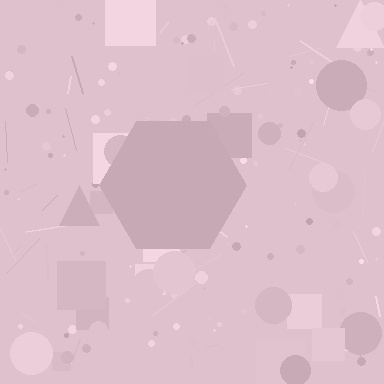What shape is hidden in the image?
A hexagon is hidden in the image.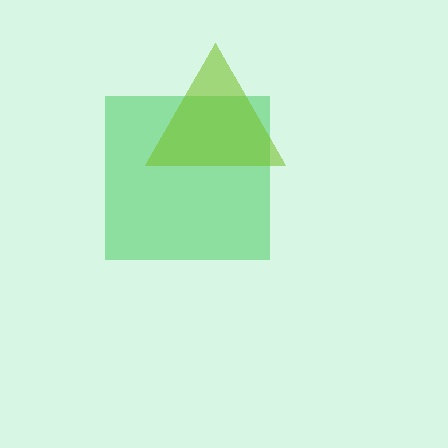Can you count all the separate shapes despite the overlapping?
Yes, there are 2 separate shapes.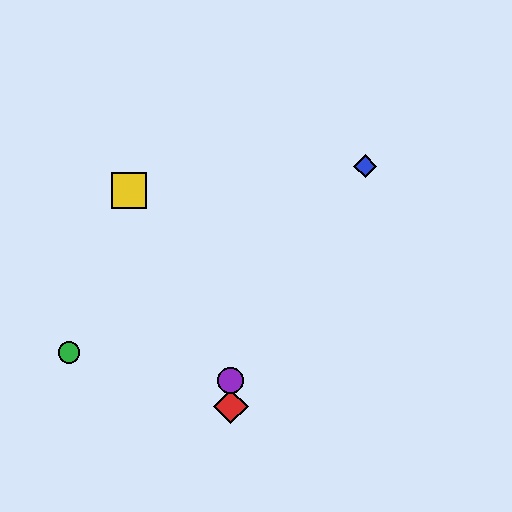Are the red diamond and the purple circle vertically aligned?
Yes, both are at x≈231.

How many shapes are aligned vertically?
2 shapes (the red diamond, the purple circle) are aligned vertically.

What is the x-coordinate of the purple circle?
The purple circle is at x≈231.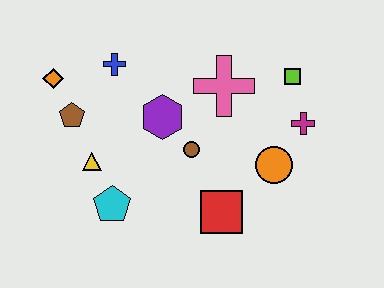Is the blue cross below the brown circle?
No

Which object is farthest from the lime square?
The orange diamond is farthest from the lime square.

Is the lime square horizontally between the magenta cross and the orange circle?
Yes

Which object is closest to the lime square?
The magenta cross is closest to the lime square.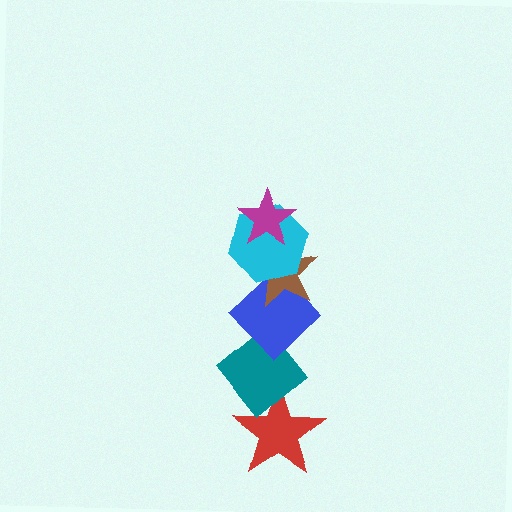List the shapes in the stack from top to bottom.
From top to bottom: the magenta star, the cyan hexagon, the brown star, the blue diamond, the teal diamond, the red star.